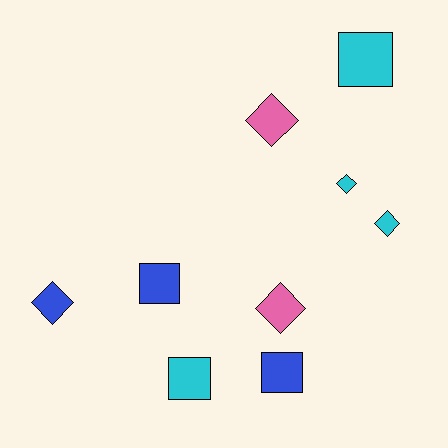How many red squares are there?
There are no red squares.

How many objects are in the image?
There are 9 objects.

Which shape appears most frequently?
Diamond, with 5 objects.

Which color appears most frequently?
Cyan, with 4 objects.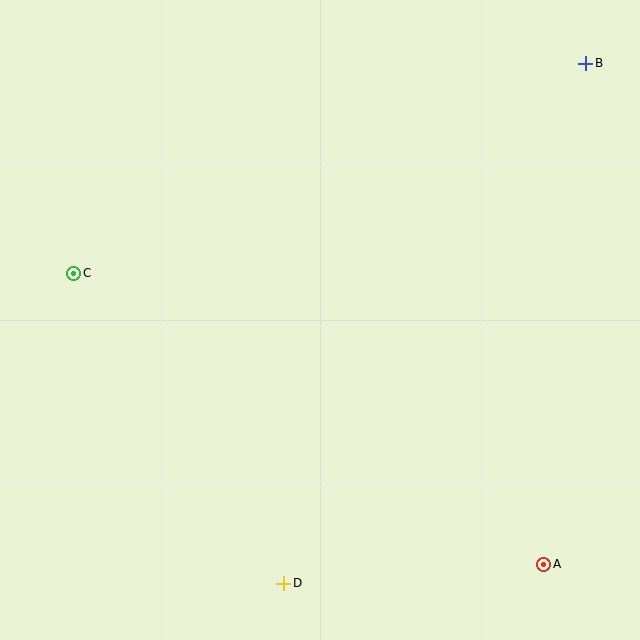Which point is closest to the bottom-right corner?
Point A is closest to the bottom-right corner.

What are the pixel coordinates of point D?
Point D is at (284, 583).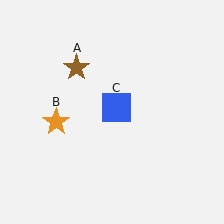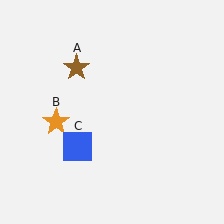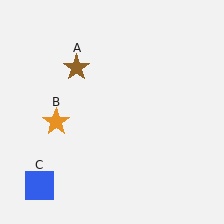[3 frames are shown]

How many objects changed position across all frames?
1 object changed position: blue square (object C).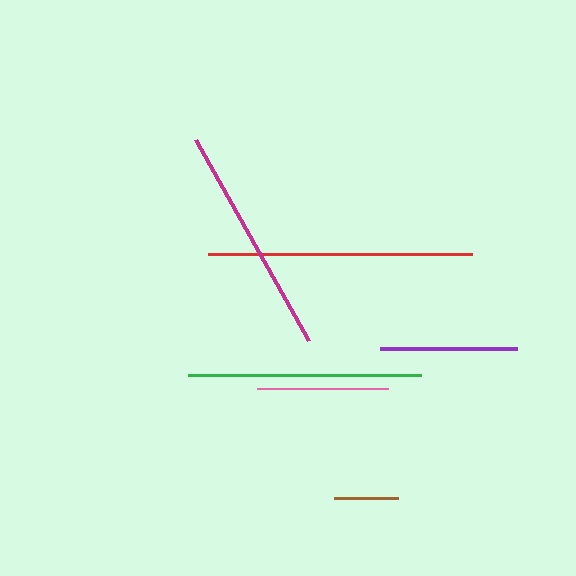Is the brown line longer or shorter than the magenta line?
The magenta line is longer than the brown line.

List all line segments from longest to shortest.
From longest to shortest: red, green, magenta, purple, pink, brown.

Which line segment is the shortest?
The brown line is the shortest at approximately 64 pixels.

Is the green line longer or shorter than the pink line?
The green line is longer than the pink line.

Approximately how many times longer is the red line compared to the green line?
The red line is approximately 1.1 times the length of the green line.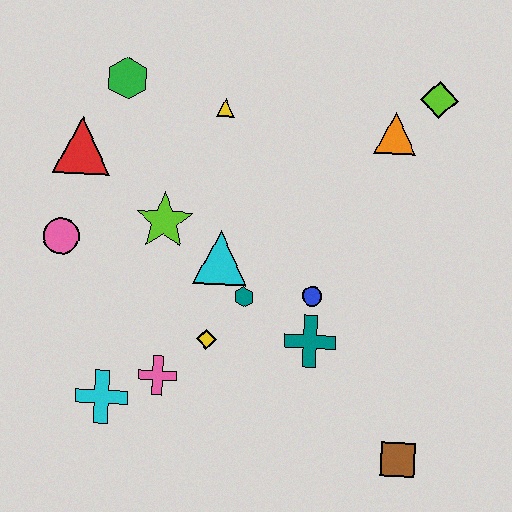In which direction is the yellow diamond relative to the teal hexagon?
The yellow diamond is below the teal hexagon.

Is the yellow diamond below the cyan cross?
No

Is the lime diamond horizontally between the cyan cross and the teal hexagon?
No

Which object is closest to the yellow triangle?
The green hexagon is closest to the yellow triangle.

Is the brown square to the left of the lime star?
No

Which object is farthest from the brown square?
The green hexagon is farthest from the brown square.